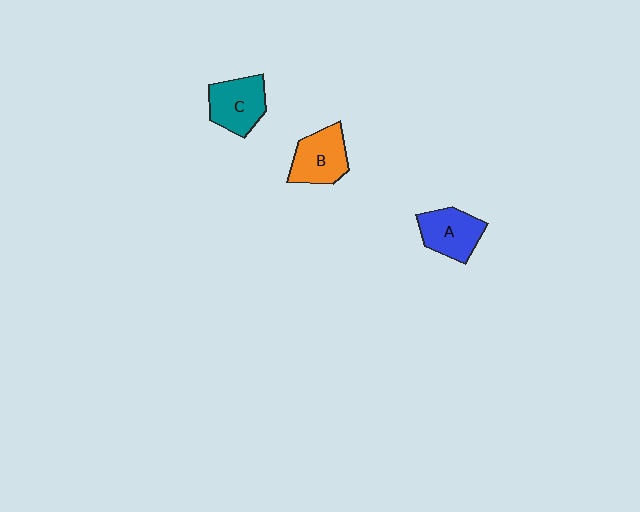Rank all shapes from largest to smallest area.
From largest to smallest: C (teal), B (orange), A (blue).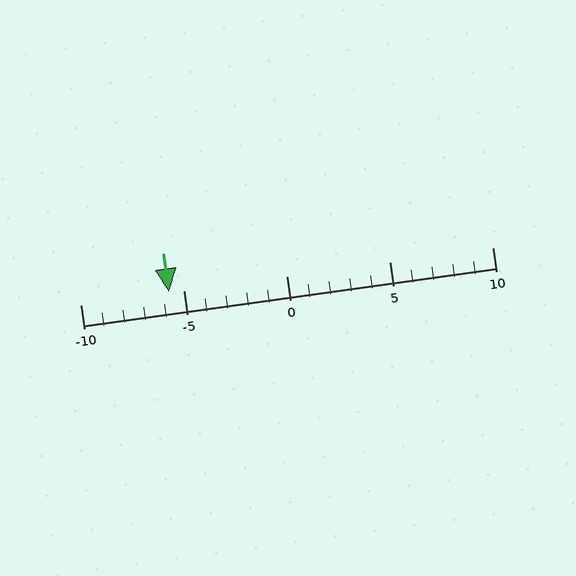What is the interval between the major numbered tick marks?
The major tick marks are spaced 5 units apart.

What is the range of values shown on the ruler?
The ruler shows values from -10 to 10.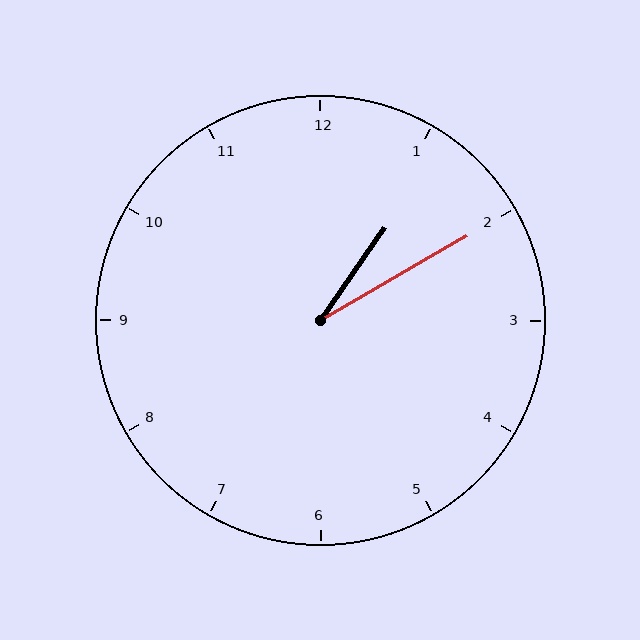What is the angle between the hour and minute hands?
Approximately 25 degrees.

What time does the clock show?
1:10.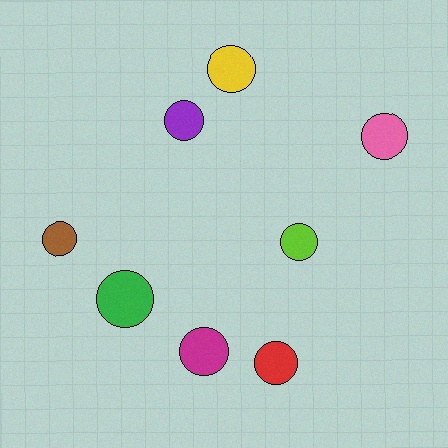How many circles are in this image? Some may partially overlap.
There are 8 circles.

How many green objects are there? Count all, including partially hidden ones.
There is 1 green object.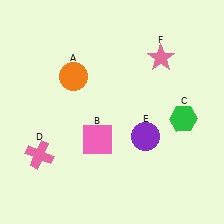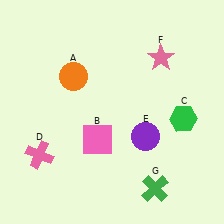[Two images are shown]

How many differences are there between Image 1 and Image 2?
There is 1 difference between the two images.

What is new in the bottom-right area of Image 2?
A green cross (G) was added in the bottom-right area of Image 2.